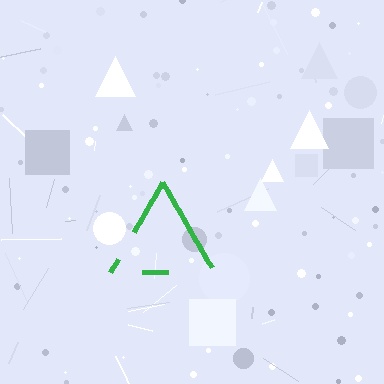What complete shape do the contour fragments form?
The contour fragments form a triangle.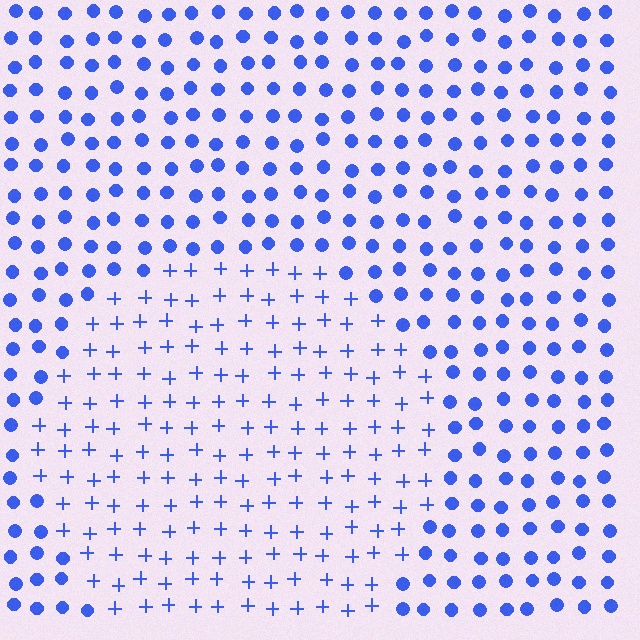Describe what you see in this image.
The image is filled with small blue elements arranged in a uniform grid. A circle-shaped region contains plus signs, while the surrounding area contains circles. The boundary is defined purely by the change in element shape.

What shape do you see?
I see a circle.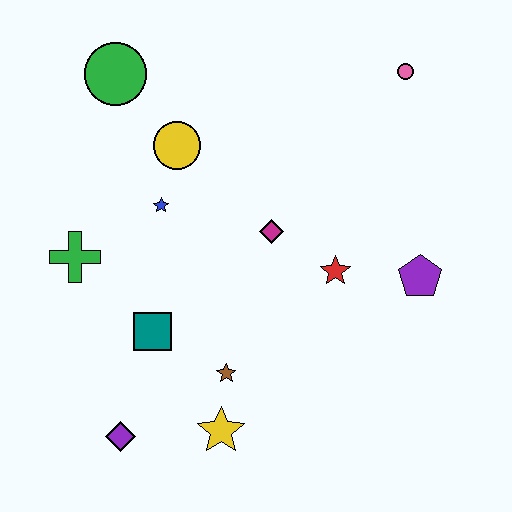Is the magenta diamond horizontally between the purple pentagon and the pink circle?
No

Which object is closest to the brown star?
The yellow star is closest to the brown star.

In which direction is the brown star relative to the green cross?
The brown star is to the right of the green cross.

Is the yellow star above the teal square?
No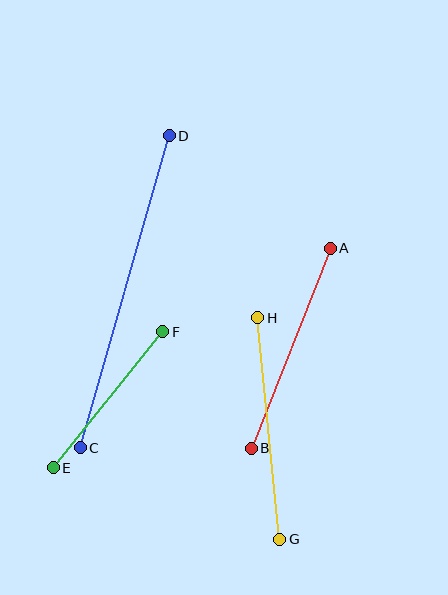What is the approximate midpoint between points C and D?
The midpoint is at approximately (125, 292) pixels.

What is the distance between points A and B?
The distance is approximately 215 pixels.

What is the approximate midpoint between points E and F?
The midpoint is at approximately (108, 400) pixels.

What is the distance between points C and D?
The distance is approximately 324 pixels.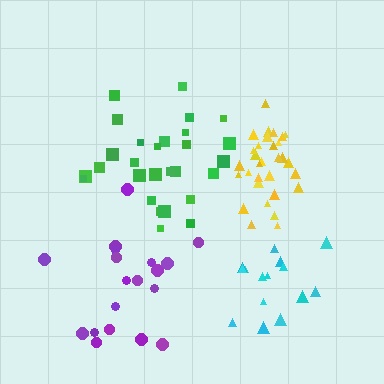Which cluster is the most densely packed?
Yellow.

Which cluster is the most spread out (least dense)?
Purple.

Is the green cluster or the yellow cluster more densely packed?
Yellow.